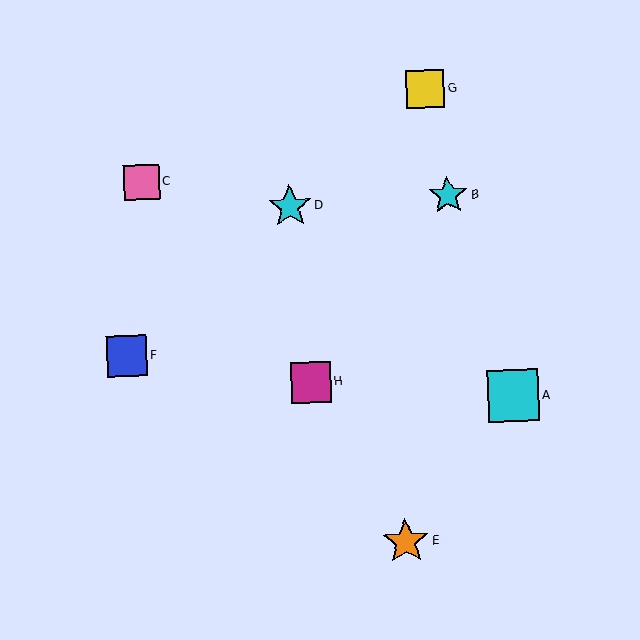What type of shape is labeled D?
Shape D is a cyan star.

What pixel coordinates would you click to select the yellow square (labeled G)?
Click at (425, 89) to select the yellow square G.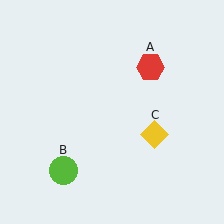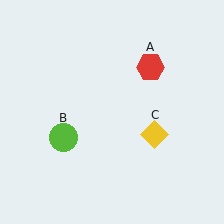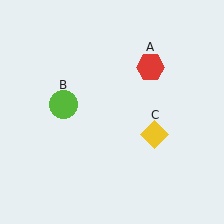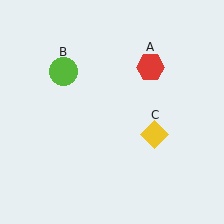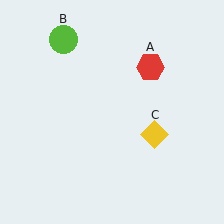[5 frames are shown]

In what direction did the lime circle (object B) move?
The lime circle (object B) moved up.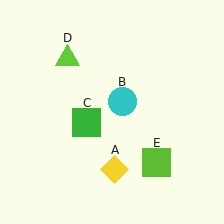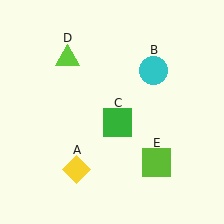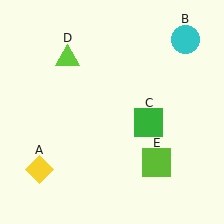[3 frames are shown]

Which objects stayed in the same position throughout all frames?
Lime triangle (object D) and lime square (object E) remained stationary.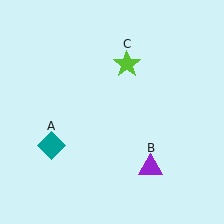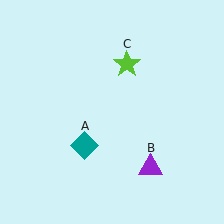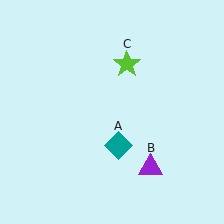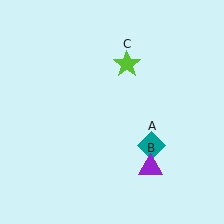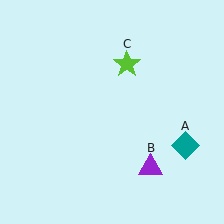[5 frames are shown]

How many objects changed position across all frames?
1 object changed position: teal diamond (object A).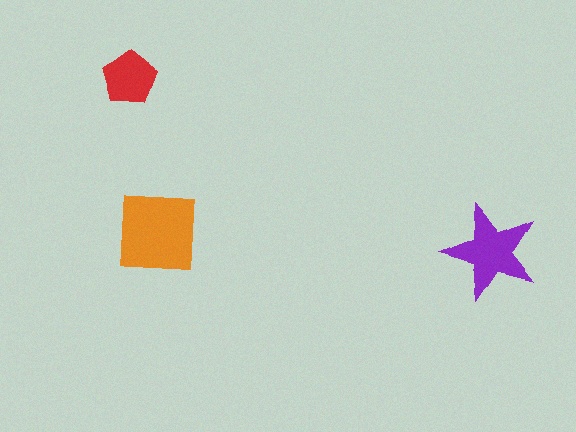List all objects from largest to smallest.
The orange square, the purple star, the red pentagon.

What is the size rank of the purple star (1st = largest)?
2nd.